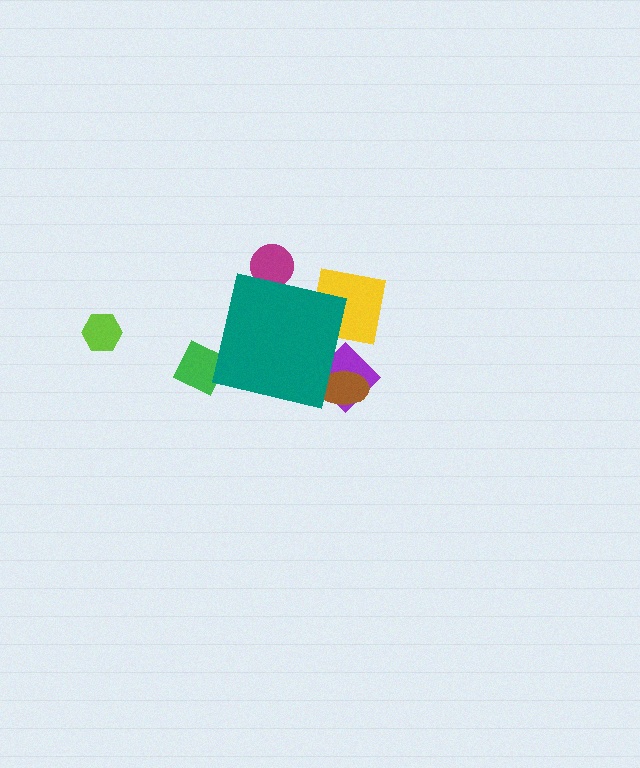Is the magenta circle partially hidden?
Yes, the magenta circle is partially hidden behind the teal square.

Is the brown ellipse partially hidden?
Yes, the brown ellipse is partially hidden behind the teal square.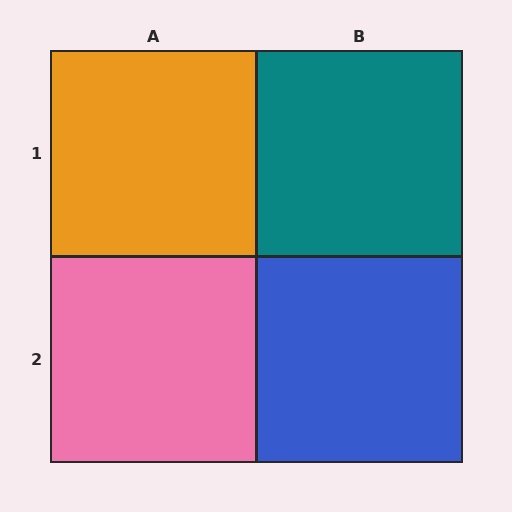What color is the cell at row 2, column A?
Pink.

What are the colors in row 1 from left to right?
Orange, teal.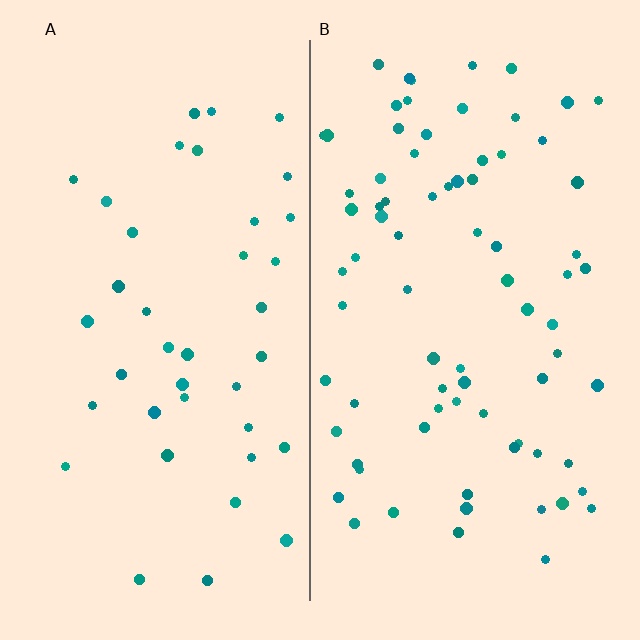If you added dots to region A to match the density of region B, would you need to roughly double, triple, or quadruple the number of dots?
Approximately double.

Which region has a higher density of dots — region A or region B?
B (the right).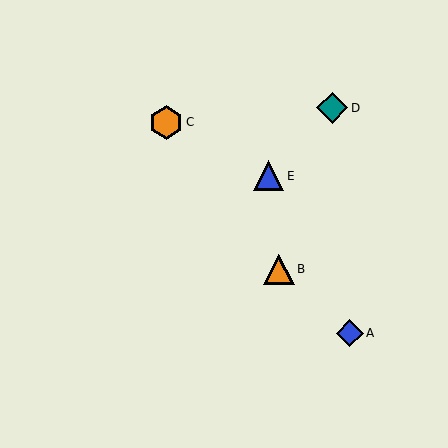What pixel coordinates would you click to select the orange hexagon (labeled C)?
Click at (166, 122) to select the orange hexagon C.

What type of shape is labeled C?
Shape C is an orange hexagon.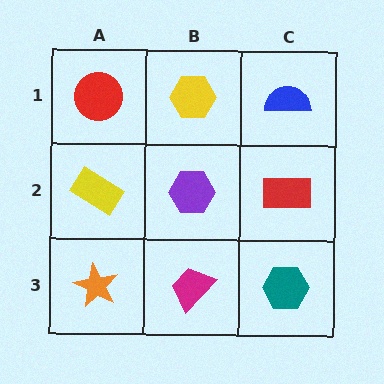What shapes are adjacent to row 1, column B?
A purple hexagon (row 2, column B), a red circle (row 1, column A), a blue semicircle (row 1, column C).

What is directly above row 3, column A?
A yellow rectangle.